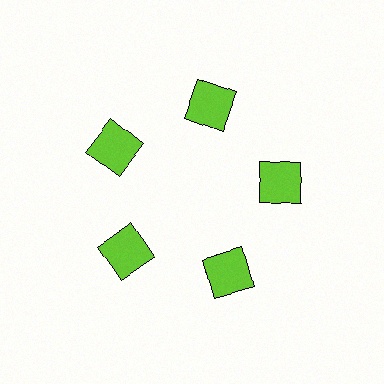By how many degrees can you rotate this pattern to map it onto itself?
The pattern maps onto itself every 72 degrees of rotation.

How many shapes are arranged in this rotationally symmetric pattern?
There are 5 shapes, arranged in 5 groups of 1.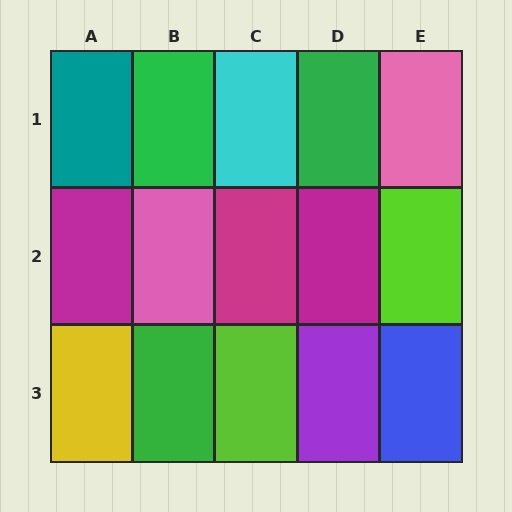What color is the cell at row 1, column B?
Green.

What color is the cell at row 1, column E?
Pink.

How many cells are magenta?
3 cells are magenta.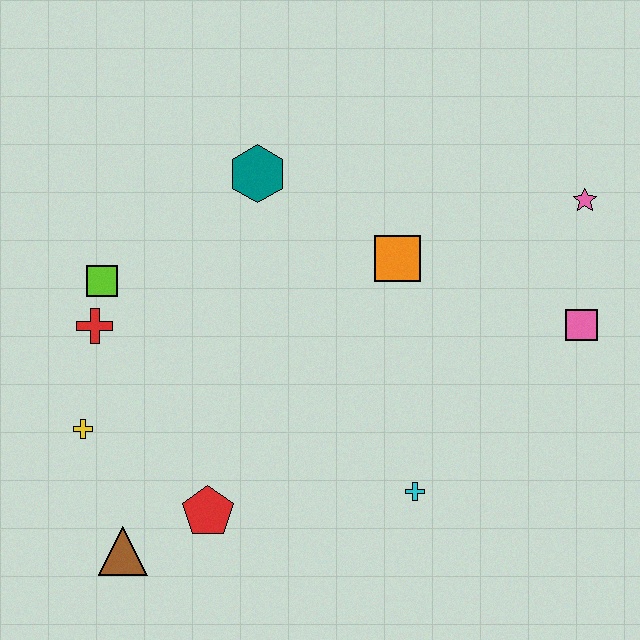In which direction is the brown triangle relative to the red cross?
The brown triangle is below the red cross.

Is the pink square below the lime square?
Yes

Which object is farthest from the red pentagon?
The pink star is farthest from the red pentagon.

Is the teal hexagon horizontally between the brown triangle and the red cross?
No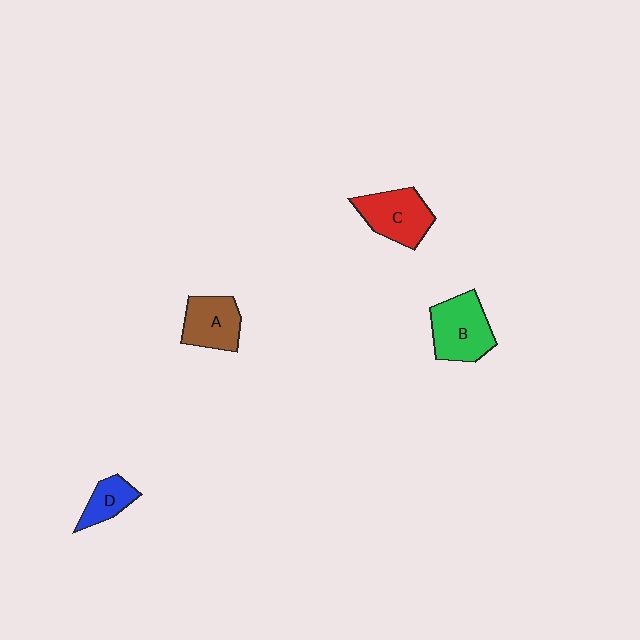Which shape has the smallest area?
Shape D (blue).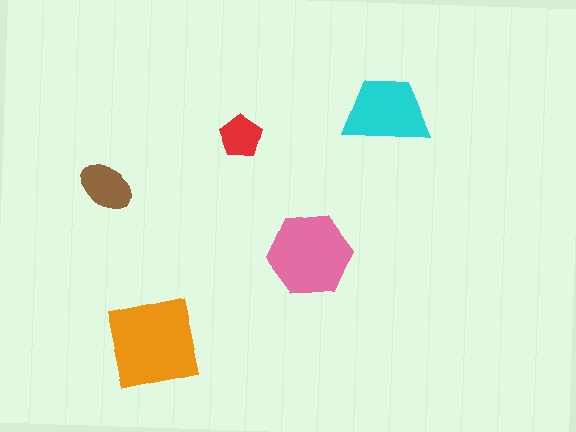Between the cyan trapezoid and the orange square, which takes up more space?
The orange square.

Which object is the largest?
The orange square.